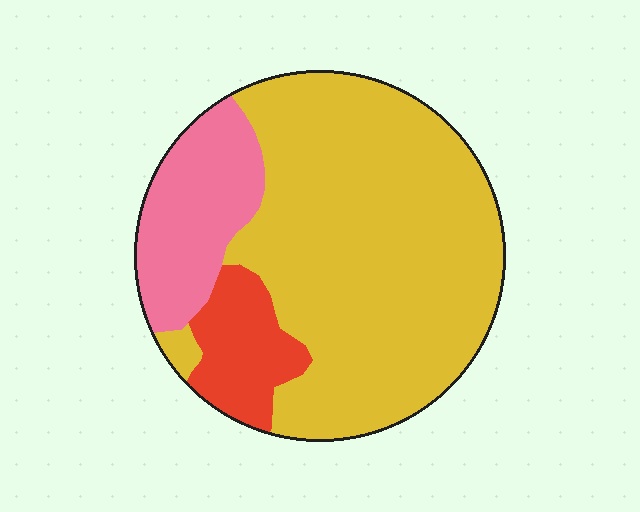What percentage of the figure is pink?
Pink takes up about one sixth (1/6) of the figure.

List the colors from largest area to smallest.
From largest to smallest: yellow, pink, red.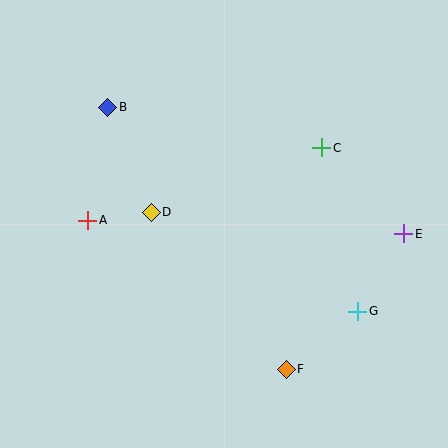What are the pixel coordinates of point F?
Point F is at (286, 369).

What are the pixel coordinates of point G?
Point G is at (358, 311).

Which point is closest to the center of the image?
Point D at (151, 212) is closest to the center.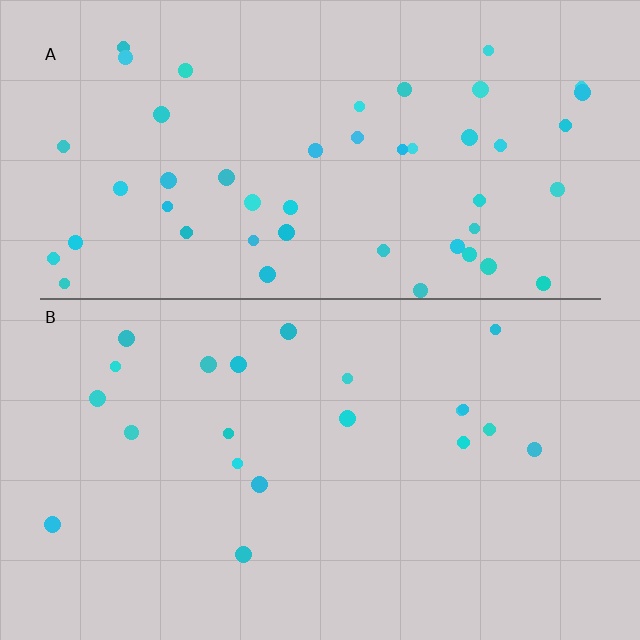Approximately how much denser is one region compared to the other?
Approximately 2.3× — region A over region B.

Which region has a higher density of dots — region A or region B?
A (the top).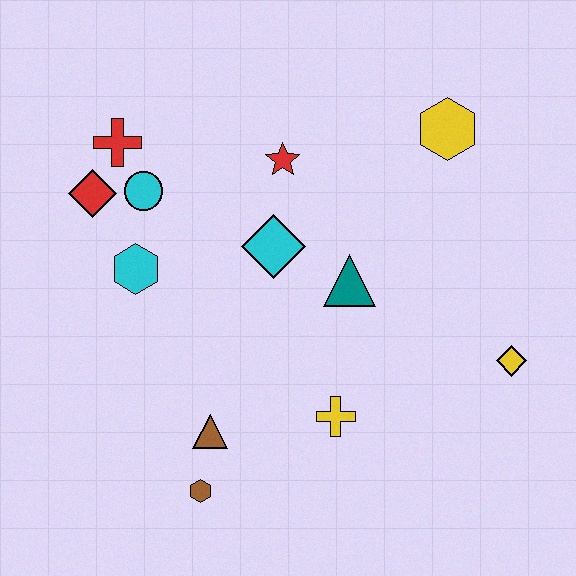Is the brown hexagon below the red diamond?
Yes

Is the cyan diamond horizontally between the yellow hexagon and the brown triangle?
Yes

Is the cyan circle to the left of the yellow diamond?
Yes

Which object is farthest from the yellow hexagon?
The brown hexagon is farthest from the yellow hexagon.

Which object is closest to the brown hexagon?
The brown triangle is closest to the brown hexagon.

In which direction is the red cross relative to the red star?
The red cross is to the left of the red star.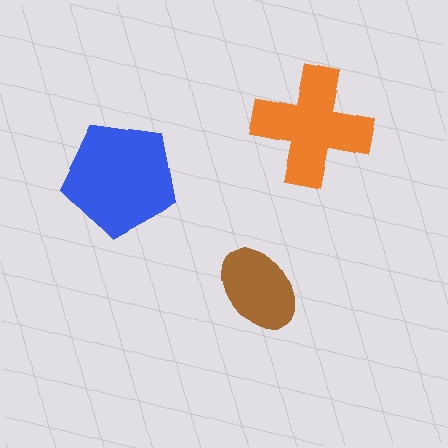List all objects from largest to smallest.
The blue pentagon, the orange cross, the brown ellipse.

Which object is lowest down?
The brown ellipse is bottommost.